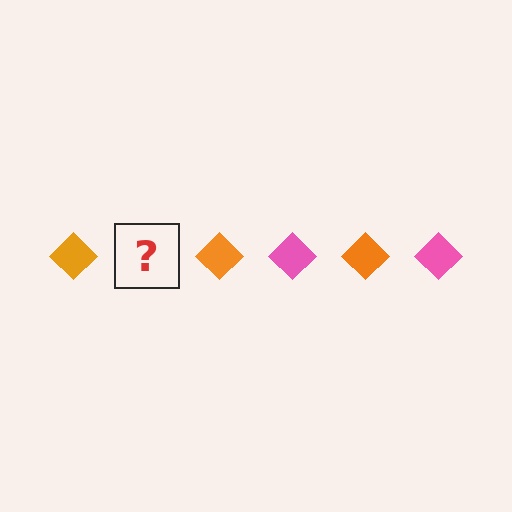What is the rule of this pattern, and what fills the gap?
The rule is that the pattern cycles through orange, pink diamonds. The gap should be filled with a pink diamond.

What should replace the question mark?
The question mark should be replaced with a pink diamond.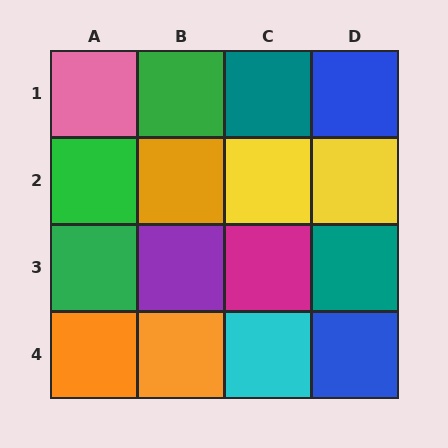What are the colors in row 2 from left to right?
Green, orange, yellow, yellow.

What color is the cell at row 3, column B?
Purple.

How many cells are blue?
2 cells are blue.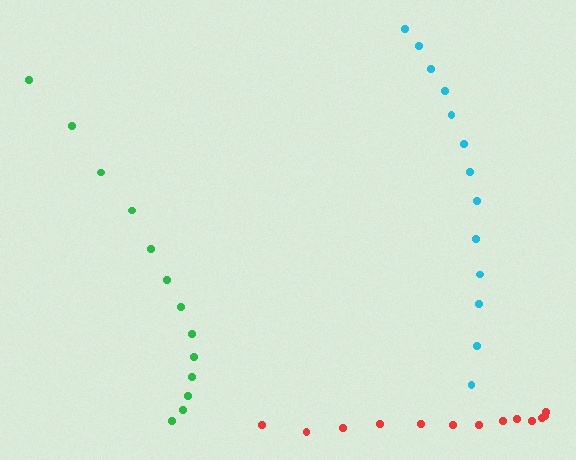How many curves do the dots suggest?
There are 3 distinct paths.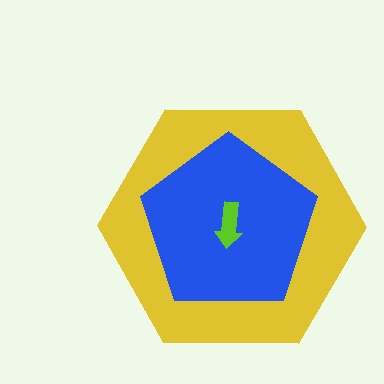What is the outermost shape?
The yellow hexagon.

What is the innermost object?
The lime arrow.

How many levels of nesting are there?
3.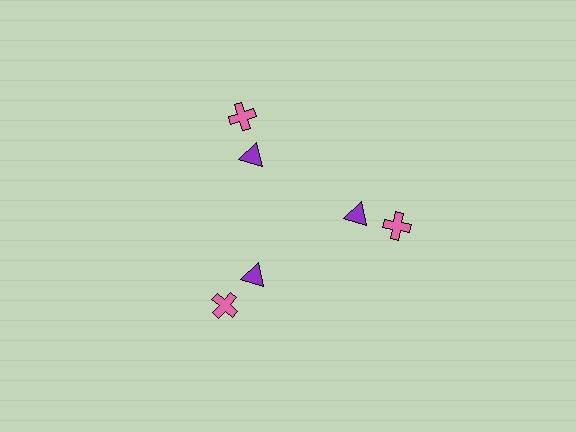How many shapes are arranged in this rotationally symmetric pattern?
There are 6 shapes, arranged in 3 groups of 2.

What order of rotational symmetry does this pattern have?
This pattern has 3-fold rotational symmetry.